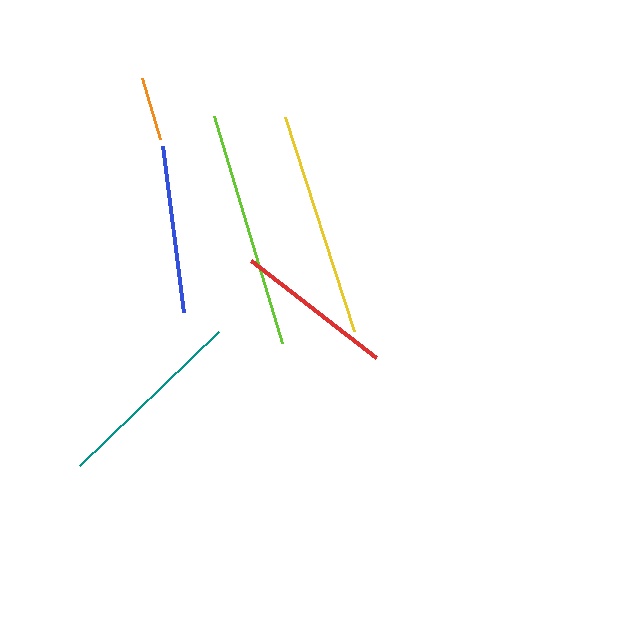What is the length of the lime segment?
The lime segment is approximately 236 pixels long.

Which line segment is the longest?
The lime line is the longest at approximately 236 pixels.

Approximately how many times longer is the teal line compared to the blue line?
The teal line is approximately 1.2 times the length of the blue line.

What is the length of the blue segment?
The blue segment is approximately 167 pixels long.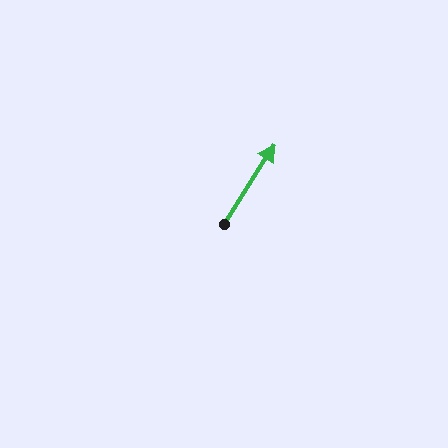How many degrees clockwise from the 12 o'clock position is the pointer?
Approximately 33 degrees.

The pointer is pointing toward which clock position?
Roughly 1 o'clock.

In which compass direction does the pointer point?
Northeast.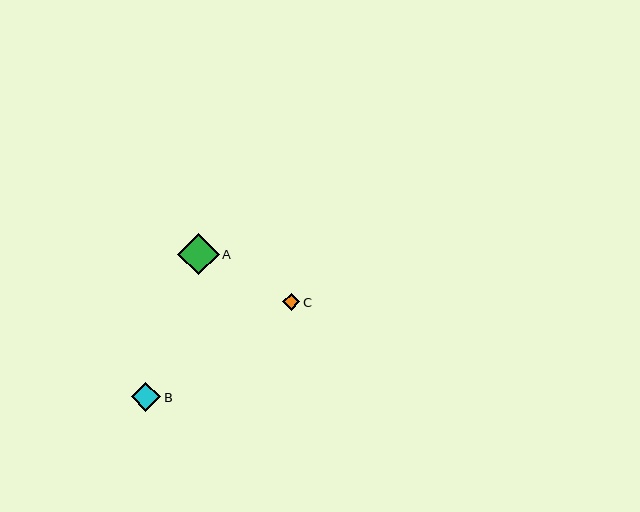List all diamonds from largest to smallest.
From largest to smallest: A, B, C.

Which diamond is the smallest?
Diamond C is the smallest with a size of approximately 17 pixels.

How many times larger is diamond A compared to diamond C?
Diamond A is approximately 2.4 times the size of diamond C.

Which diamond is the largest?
Diamond A is the largest with a size of approximately 41 pixels.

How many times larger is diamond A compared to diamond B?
Diamond A is approximately 1.4 times the size of diamond B.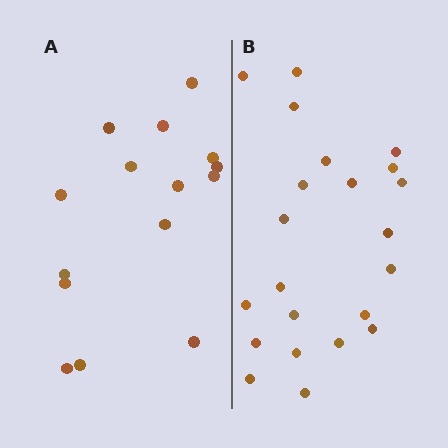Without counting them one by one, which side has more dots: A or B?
Region B (the right region) has more dots.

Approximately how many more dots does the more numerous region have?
Region B has roughly 8 or so more dots than region A.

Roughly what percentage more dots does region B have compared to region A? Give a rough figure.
About 45% more.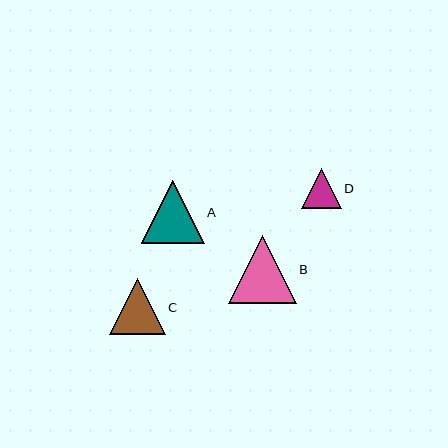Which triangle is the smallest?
Triangle D is the smallest with a size of approximately 40 pixels.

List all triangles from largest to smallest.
From largest to smallest: B, A, C, D.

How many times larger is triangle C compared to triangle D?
Triangle C is approximately 1.4 times the size of triangle D.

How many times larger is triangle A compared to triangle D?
Triangle A is approximately 1.6 times the size of triangle D.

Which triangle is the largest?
Triangle B is the largest with a size of approximately 68 pixels.